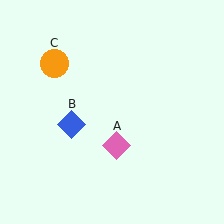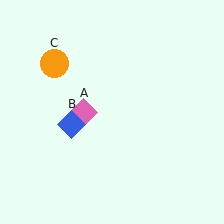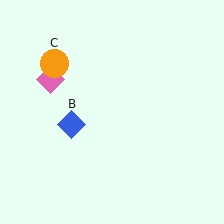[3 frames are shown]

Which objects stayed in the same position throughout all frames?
Blue diamond (object B) and orange circle (object C) remained stationary.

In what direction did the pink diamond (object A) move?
The pink diamond (object A) moved up and to the left.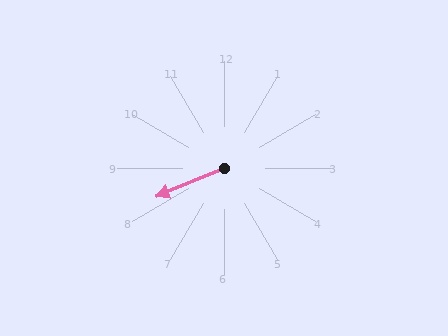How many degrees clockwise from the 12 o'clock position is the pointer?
Approximately 247 degrees.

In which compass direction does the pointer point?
Southwest.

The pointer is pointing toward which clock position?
Roughly 8 o'clock.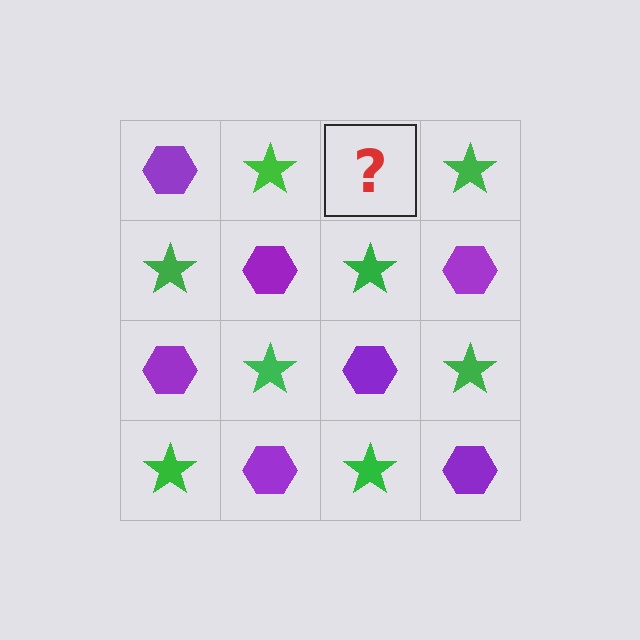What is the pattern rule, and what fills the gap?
The rule is that it alternates purple hexagon and green star in a checkerboard pattern. The gap should be filled with a purple hexagon.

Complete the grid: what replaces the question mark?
The question mark should be replaced with a purple hexagon.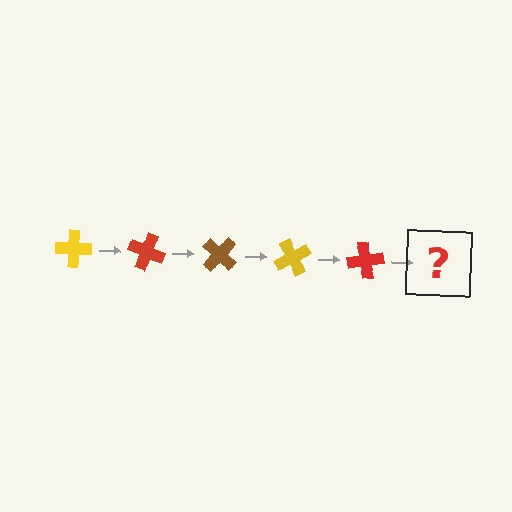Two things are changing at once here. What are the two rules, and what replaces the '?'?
The two rules are that it rotates 20 degrees each step and the color cycles through yellow, red, and brown. The '?' should be a brown cross, rotated 100 degrees from the start.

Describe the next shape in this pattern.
It should be a brown cross, rotated 100 degrees from the start.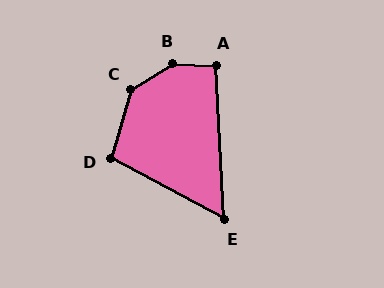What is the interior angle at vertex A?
Approximately 95 degrees (approximately right).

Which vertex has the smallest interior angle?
E, at approximately 59 degrees.